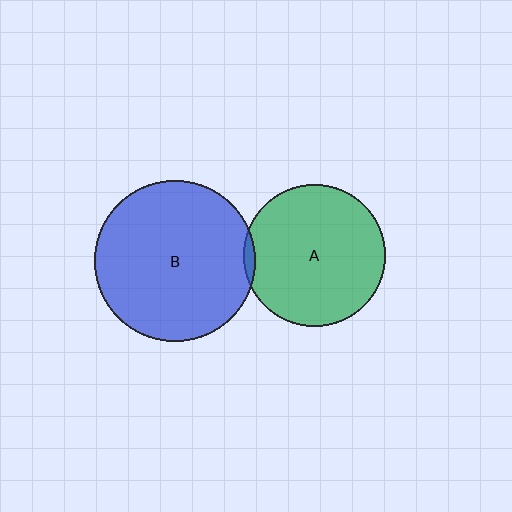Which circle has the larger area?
Circle B (blue).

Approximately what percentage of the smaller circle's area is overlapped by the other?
Approximately 5%.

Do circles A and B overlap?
Yes.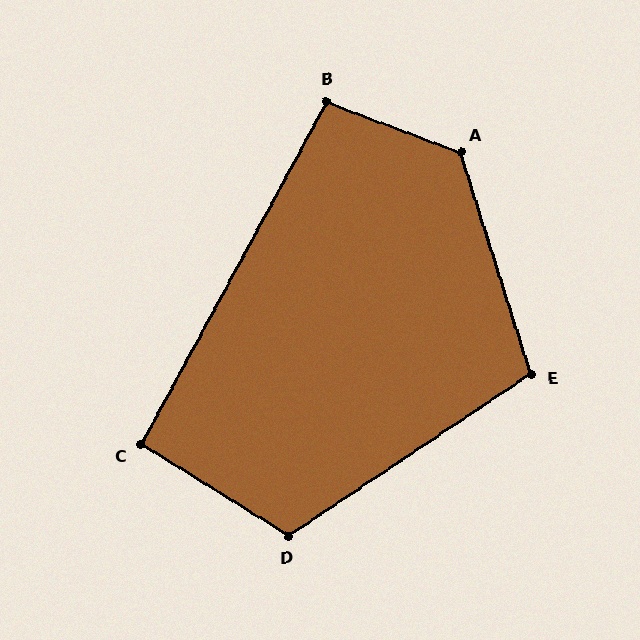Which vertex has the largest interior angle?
A, at approximately 129 degrees.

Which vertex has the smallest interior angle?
C, at approximately 93 degrees.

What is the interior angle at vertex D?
Approximately 114 degrees (obtuse).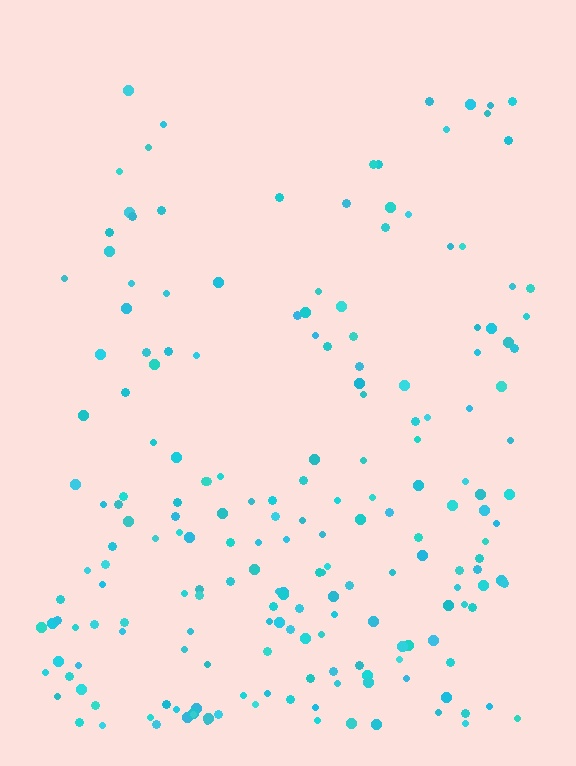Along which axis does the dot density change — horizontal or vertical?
Vertical.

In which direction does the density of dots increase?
From top to bottom, with the bottom side densest.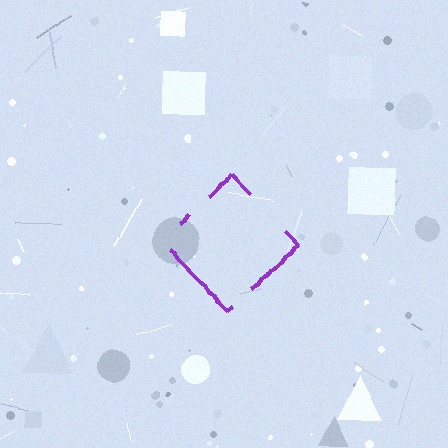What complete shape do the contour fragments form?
The contour fragments form a diamond.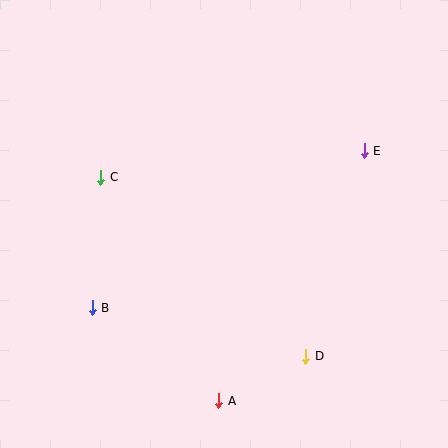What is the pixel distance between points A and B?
The distance between A and B is 157 pixels.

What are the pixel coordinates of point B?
Point B is at (92, 308).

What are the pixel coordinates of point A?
Point A is at (219, 401).